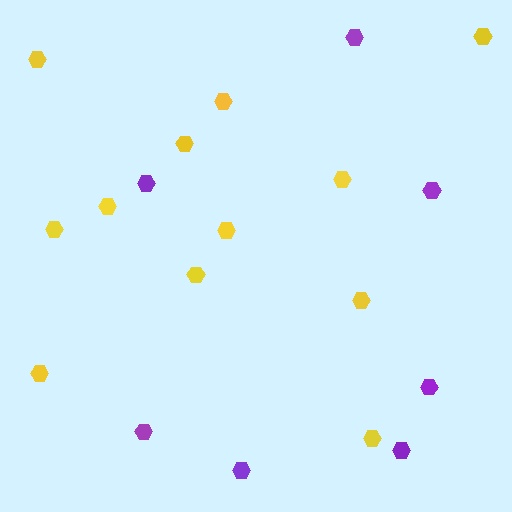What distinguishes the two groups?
There are 2 groups: one group of purple hexagons (7) and one group of yellow hexagons (12).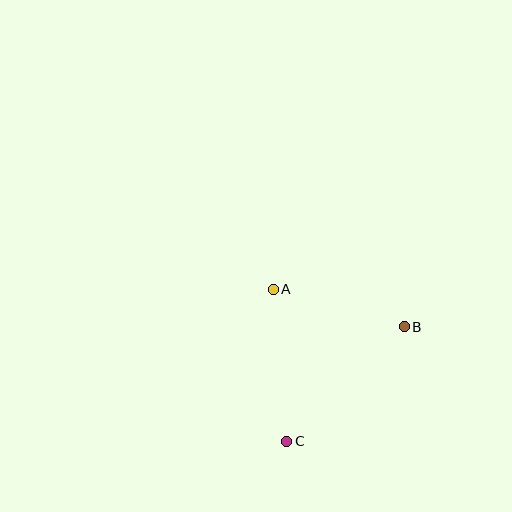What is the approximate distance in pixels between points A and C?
The distance between A and C is approximately 153 pixels.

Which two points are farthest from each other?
Points B and C are farthest from each other.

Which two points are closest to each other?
Points A and B are closest to each other.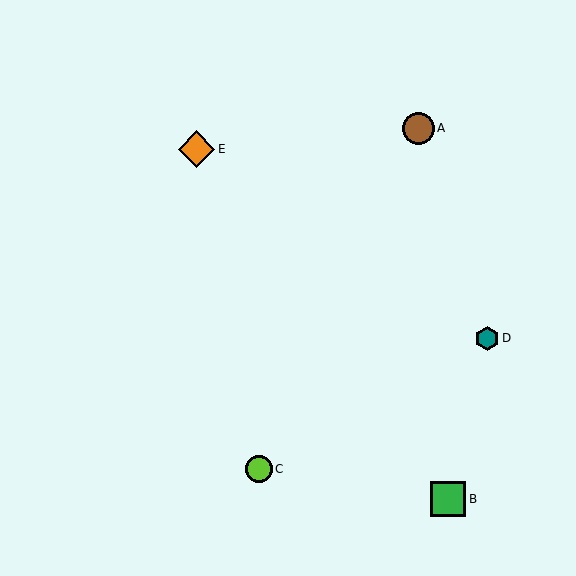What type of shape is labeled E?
Shape E is an orange diamond.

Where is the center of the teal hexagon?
The center of the teal hexagon is at (487, 339).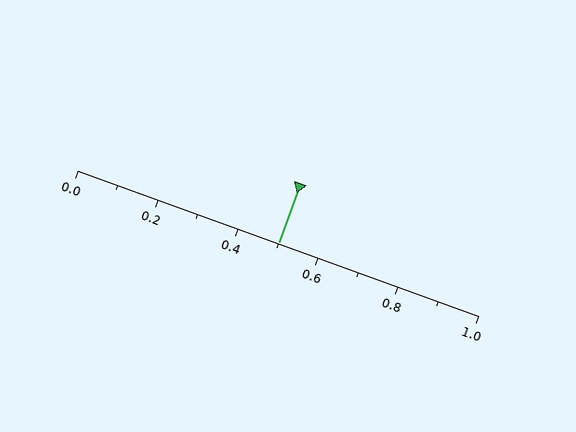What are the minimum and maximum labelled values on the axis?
The axis runs from 0.0 to 1.0.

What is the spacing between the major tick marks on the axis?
The major ticks are spaced 0.2 apart.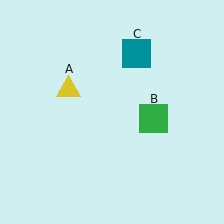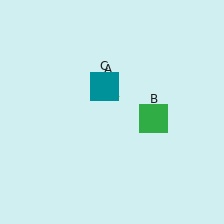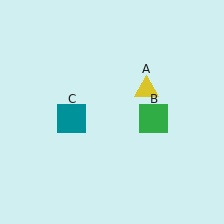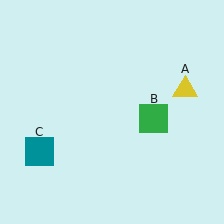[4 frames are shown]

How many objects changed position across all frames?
2 objects changed position: yellow triangle (object A), teal square (object C).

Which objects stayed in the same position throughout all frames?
Green square (object B) remained stationary.